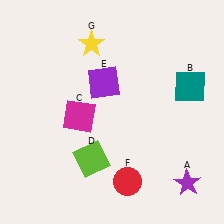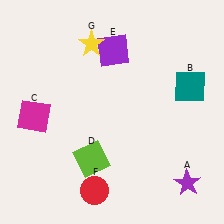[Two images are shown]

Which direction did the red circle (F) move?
The red circle (F) moved left.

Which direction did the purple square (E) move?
The purple square (E) moved up.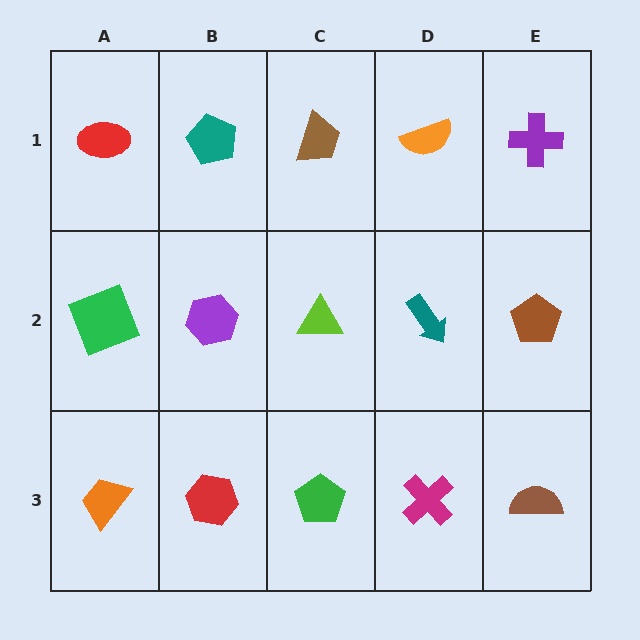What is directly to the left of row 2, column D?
A lime triangle.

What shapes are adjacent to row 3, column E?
A brown pentagon (row 2, column E), a magenta cross (row 3, column D).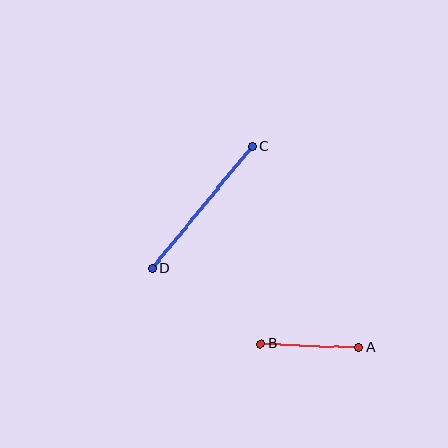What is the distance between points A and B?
The distance is approximately 98 pixels.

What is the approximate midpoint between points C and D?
The midpoint is at approximately (202, 207) pixels.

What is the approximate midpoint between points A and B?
The midpoint is at approximately (310, 345) pixels.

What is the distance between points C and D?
The distance is approximately 158 pixels.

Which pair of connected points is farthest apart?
Points C and D are farthest apart.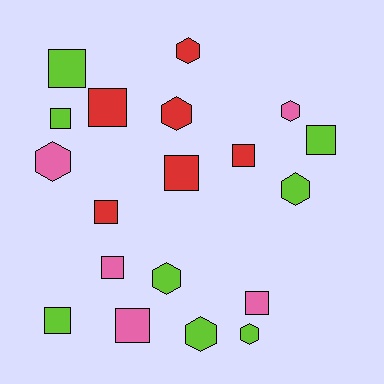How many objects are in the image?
There are 19 objects.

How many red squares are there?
There are 4 red squares.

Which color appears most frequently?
Lime, with 8 objects.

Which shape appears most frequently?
Square, with 11 objects.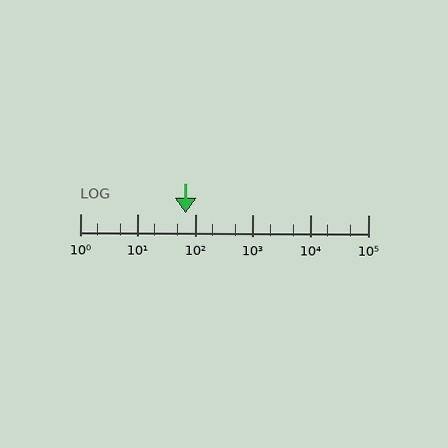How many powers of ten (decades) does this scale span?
The scale spans 5 decades, from 1 to 100000.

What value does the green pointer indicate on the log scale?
The pointer indicates approximately 69.